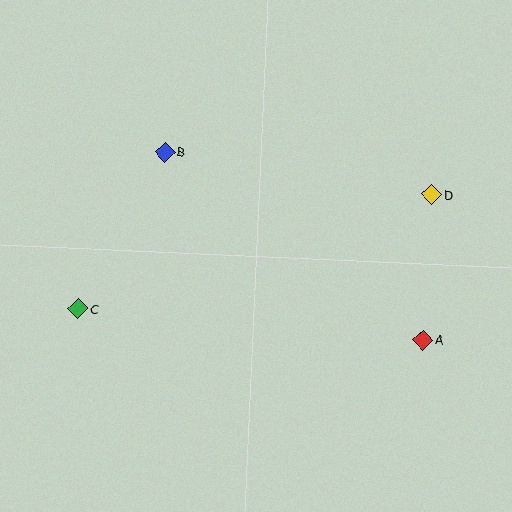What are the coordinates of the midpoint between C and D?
The midpoint between C and D is at (255, 252).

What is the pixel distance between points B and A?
The distance between B and A is 319 pixels.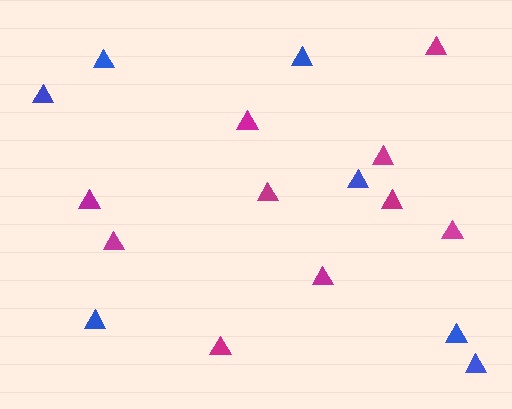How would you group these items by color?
There are 2 groups: one group of magenta triangles (10) and one group of blue triangles (7).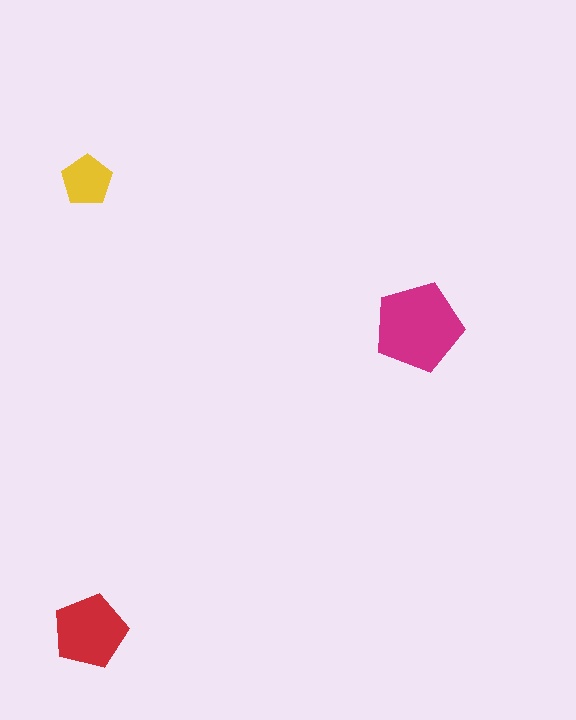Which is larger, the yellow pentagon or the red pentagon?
The red one.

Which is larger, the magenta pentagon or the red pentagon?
The magenta one.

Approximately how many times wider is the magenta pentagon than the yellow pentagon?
About 1.5 times wider.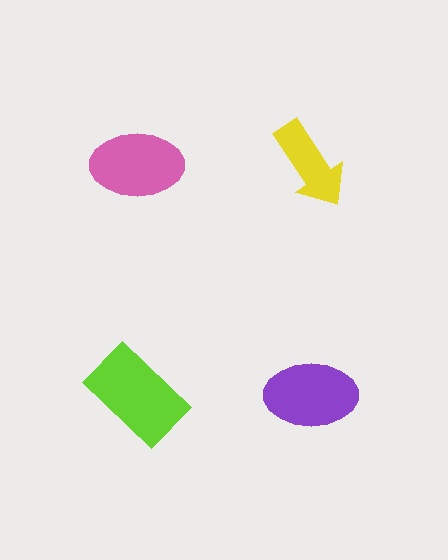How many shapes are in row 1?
2 shapes.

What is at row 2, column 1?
A lime rectangle.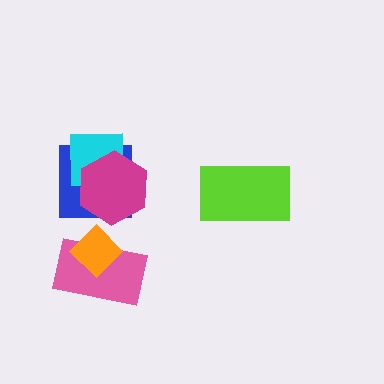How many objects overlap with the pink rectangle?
1 object overlaps with the pink rectangle.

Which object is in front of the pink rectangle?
The orange diamond is in front of the pink rectangle.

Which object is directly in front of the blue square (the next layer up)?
The cyan square is directly in front of the blue square.